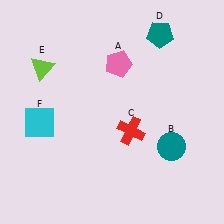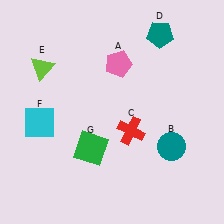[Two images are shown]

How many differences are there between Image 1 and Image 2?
There is 1 difference between the two images.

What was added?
A green square (G) was added in Image 2.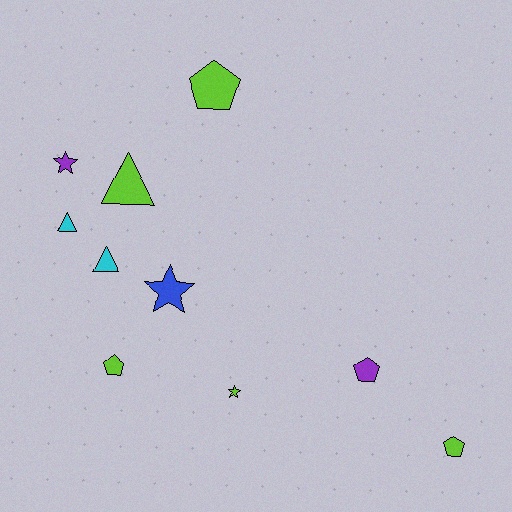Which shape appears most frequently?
Pentagon, with 4 objects.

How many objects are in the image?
There are 10 objects.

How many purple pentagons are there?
There is 1 purple pentagon.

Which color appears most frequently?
Lime, with 5 objects.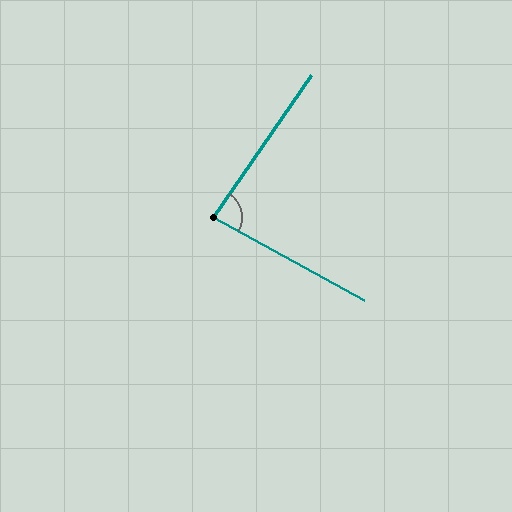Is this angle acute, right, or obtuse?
It is acute.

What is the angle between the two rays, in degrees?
Approximately 84 degrees.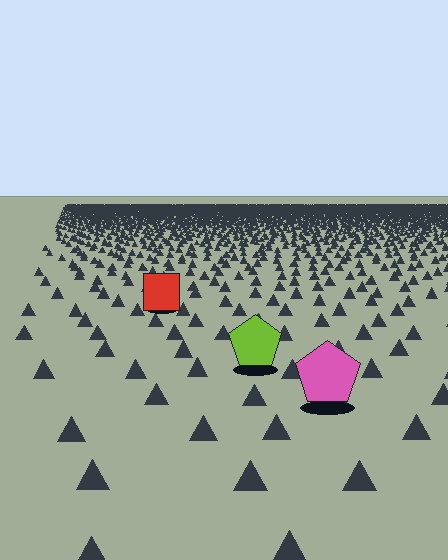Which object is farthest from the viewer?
The red square is farthest from the viewer. It appears smaller and the ground texture around it is denser.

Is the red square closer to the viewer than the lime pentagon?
No. The lime pentagon is closer — you can tell from the texture gradient: the ground texture is coarser near it.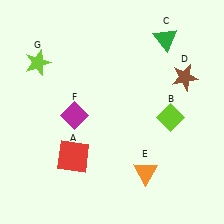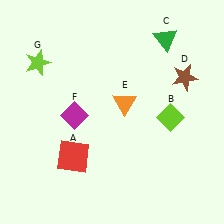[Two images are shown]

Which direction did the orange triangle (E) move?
The orange triangle (E) moved up.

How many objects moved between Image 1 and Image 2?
1 object moved between the two images.